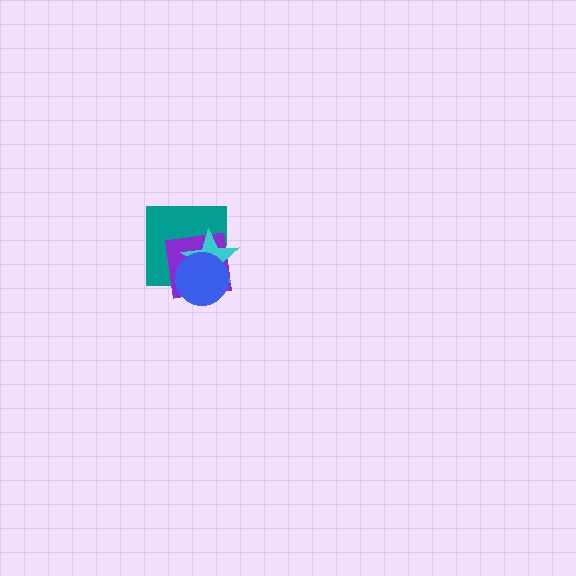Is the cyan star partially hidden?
Yes, it is partially covered by another shape.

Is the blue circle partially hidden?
No, no other shape covers it.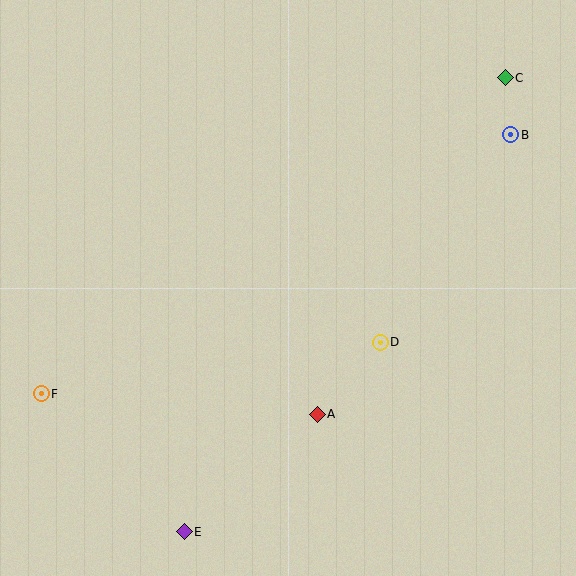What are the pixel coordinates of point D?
Point D is at (380, 342).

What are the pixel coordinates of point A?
Point A is at (317, 414).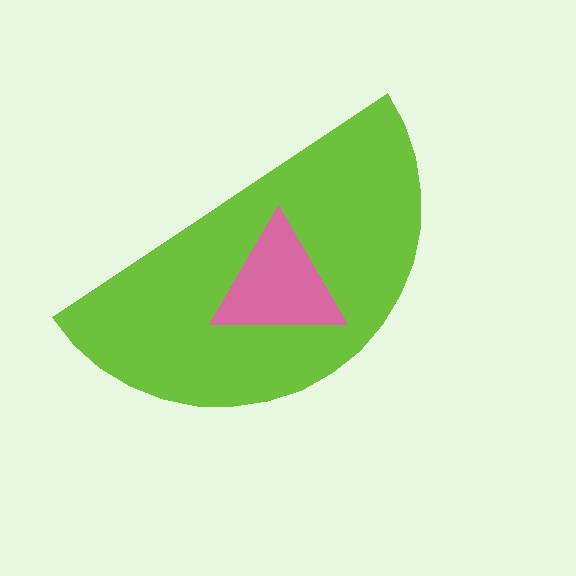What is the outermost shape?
The lime semicircle.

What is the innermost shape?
The pink triangle.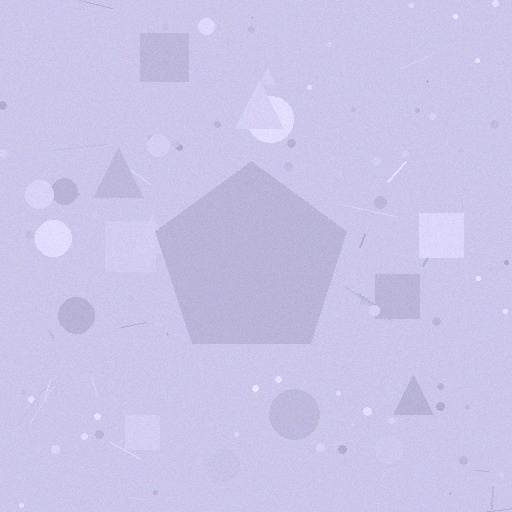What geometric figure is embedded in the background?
A pentagon is embedded in the background.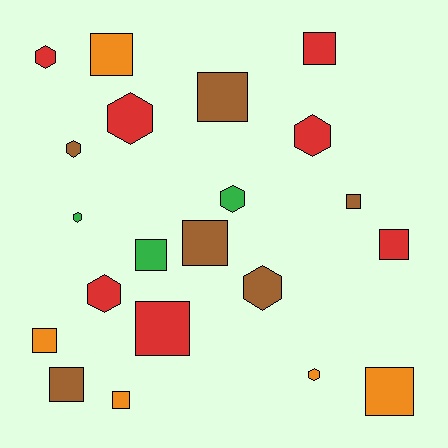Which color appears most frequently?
Red, with 7 objects.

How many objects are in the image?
There are 21 objects.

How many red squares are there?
There are 3 red squares.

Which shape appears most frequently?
Square, with 12 objects.